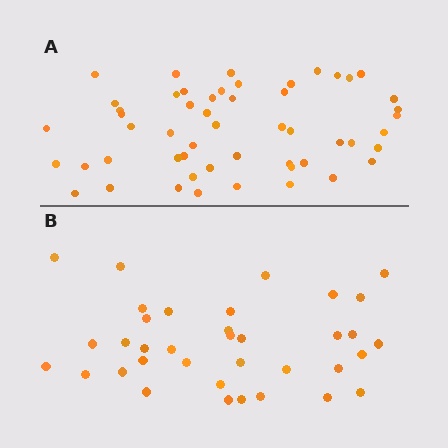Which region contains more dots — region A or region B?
Region A (the top region) has more dots.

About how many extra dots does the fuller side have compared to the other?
Region A has approximately 15 more dots than region B.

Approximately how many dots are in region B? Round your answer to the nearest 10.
About 40 dots. (The exact count is 36, which rounds to 40.)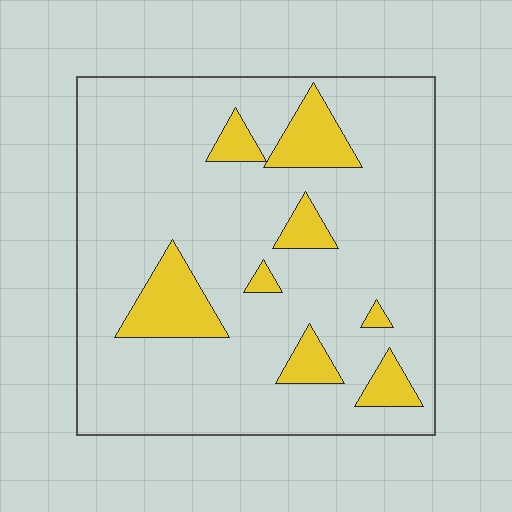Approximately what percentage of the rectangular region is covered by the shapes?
Approximately 15%.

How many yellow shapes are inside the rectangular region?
8.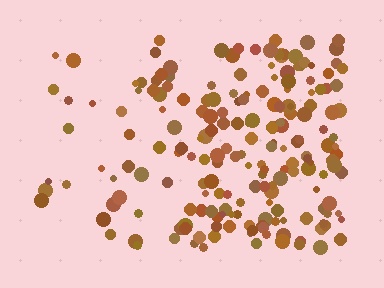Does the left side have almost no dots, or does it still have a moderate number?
Still a moderate number, just noticeably fewer than the right.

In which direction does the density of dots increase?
From left to right, with the right side densest.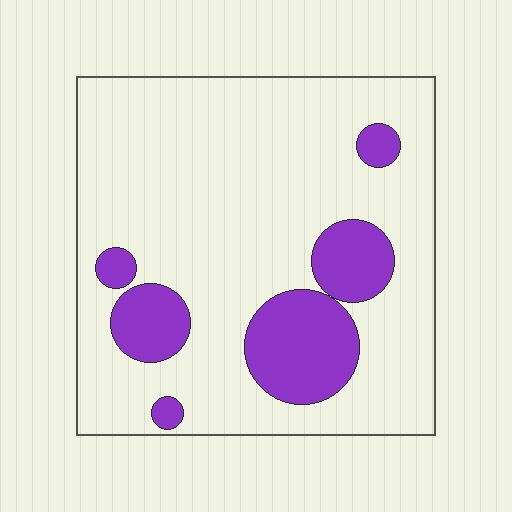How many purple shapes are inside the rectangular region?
6.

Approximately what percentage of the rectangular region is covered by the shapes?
Approximately 20%.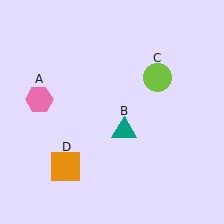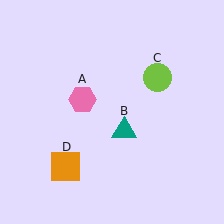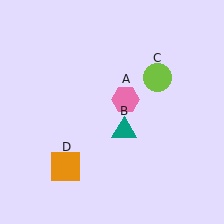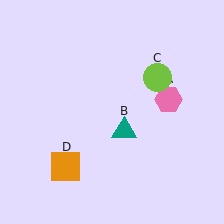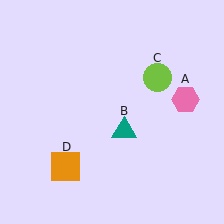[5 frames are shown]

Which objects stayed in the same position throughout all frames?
Teal triangle (object B) and lime circle (object C) and orange square (object D) remained stationary.